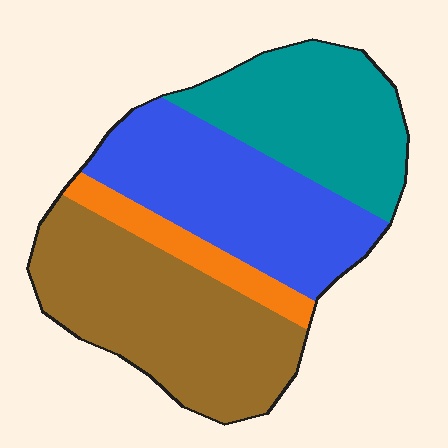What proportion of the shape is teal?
Teal takes up about one quarter (1/4) of the shape.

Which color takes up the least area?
Orange, at roughly 10%.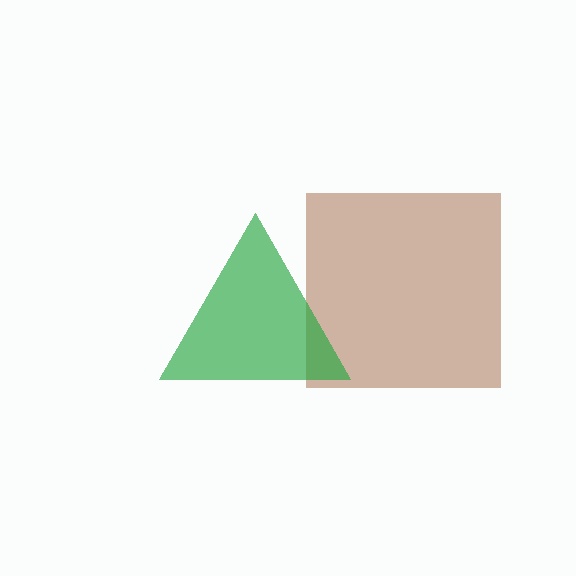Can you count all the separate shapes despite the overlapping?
Yes, there are 2 separate shapes.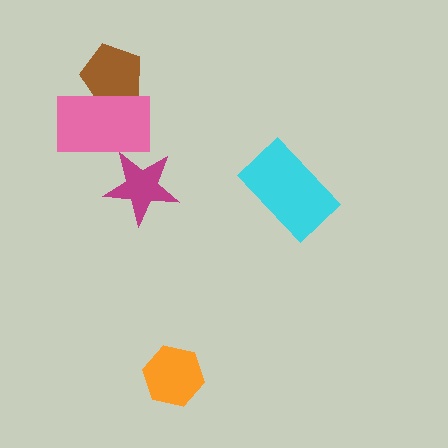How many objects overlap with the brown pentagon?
1 object overlaps with the brown pentagon.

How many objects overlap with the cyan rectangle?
0 objects overlap with the cyan rectangle.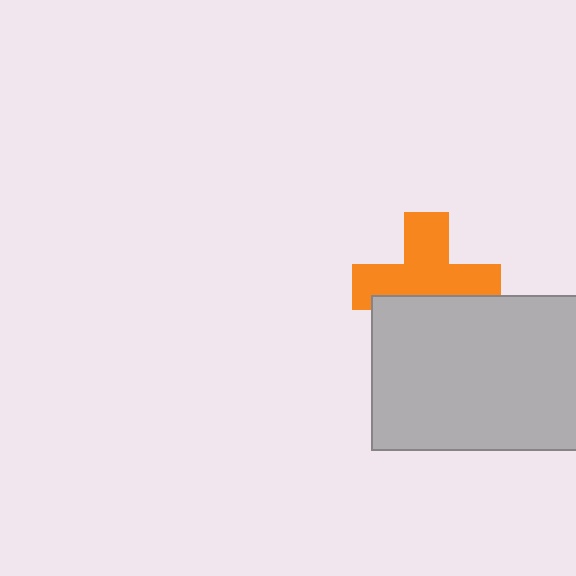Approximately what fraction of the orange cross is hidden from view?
Roughly 36% of the orange cross is hidden behind the light gray rectangle.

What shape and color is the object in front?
The object in front is a light gray rectangle.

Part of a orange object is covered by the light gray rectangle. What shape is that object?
It is a cross.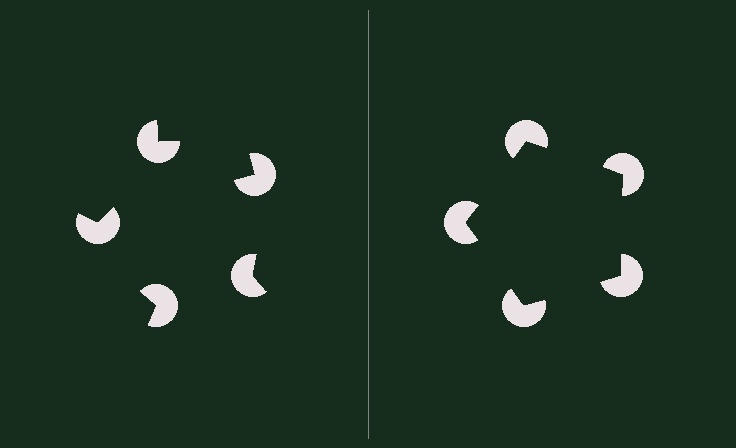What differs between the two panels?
The pac-man discs are positioned identically on both sides; only the wedge orientations differ. On the right they align to a pentagon; on the left they are misaligned.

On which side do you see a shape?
An illusory pentagon appears on the right side. On the left side the wedge cuts are rotated, so no coherent shape forms.